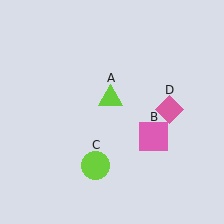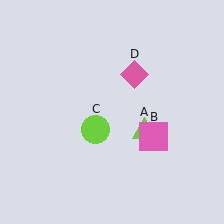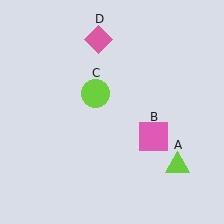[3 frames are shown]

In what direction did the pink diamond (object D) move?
The pink diamond (object D) moved up and to the left.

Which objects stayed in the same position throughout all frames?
Pink square (object B) remained stationary.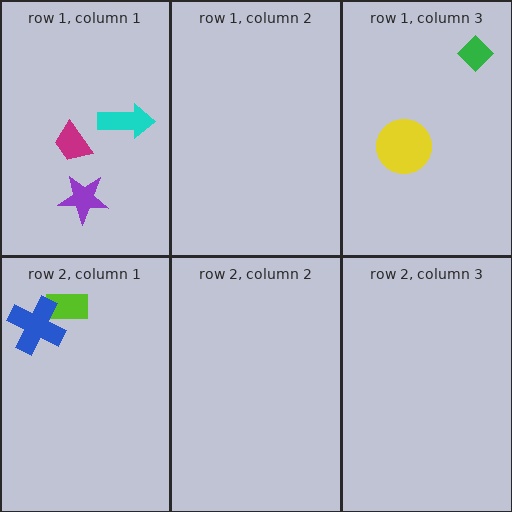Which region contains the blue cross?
The row 2, column 1 region.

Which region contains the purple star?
The row 1, column 1 region.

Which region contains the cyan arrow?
The row 1, column 1 region.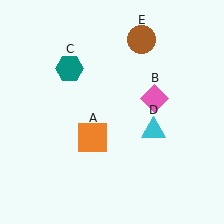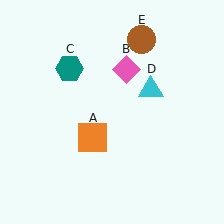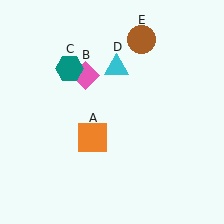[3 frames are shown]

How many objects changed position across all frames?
2 objects changed position: pink diamond (object B), cyan triangle (object D).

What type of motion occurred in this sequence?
The pink diamond (object B), cyan triangle (object D) rotated counterclockwise around the center of the scene.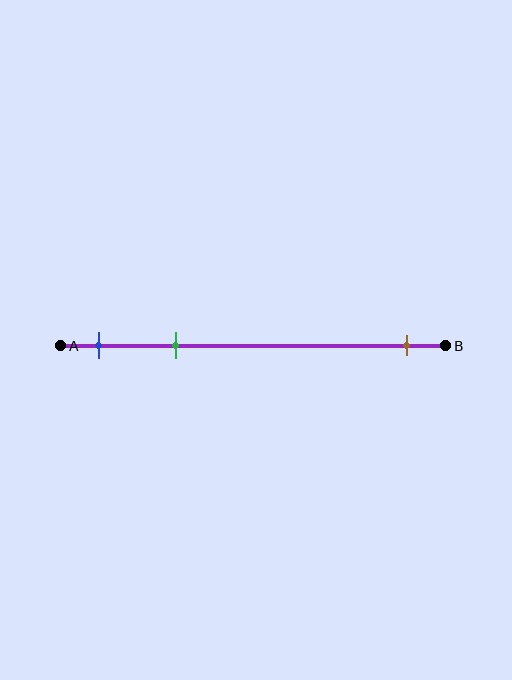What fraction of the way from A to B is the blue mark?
The blue mark is approximately 10% (0.1) of the way from A to B.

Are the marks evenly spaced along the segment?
No, the marks are not evenly spaced.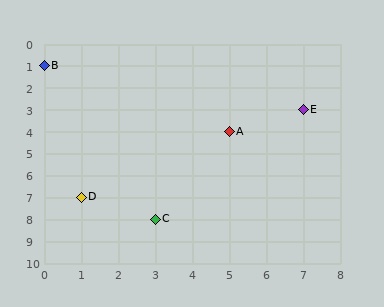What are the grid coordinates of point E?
Point E is at grid coordinates (7, 3).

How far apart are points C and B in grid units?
Points C and B are 3 columns and 7 rows apart (about 7.6 grid units diagonally).